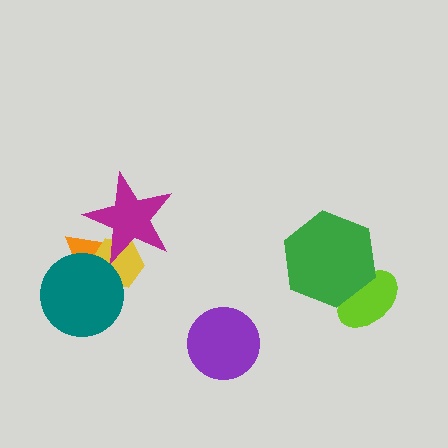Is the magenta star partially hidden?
No, no other shape covers it.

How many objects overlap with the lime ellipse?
1 object overlaps with the lime ellipse.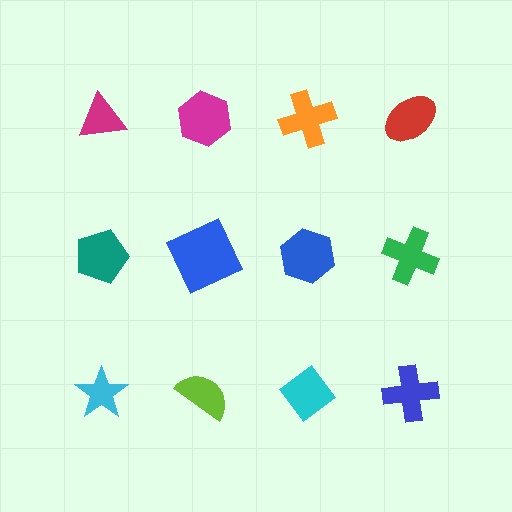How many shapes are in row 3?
4 shapes.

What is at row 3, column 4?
A blue cross.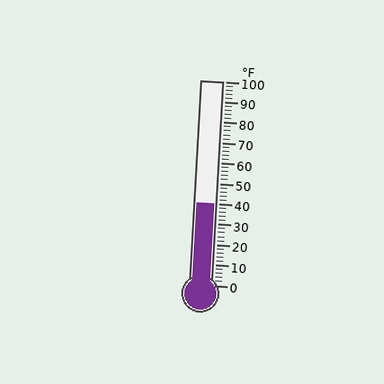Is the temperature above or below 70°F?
The temperature is below 70°F.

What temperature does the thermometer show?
The thermometer shows approximately 40°F.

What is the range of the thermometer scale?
The thermometer scale ranges from 0°F to 100°F.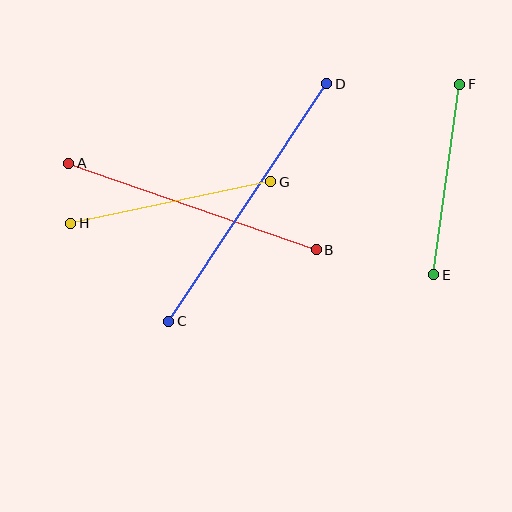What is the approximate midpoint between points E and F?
The midpoint is at approximately (447, 180) pixels.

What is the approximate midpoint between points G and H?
The midpoint is at approximately (171, 203) pixels.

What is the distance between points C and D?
The distance is approximately 285 pixels.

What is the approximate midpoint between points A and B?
The midpoint is at approximately (192, 206) pixels.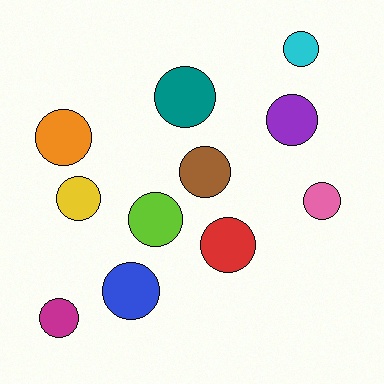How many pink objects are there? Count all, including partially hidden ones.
There is 1 pink object.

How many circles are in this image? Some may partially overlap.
There are 11 circles.